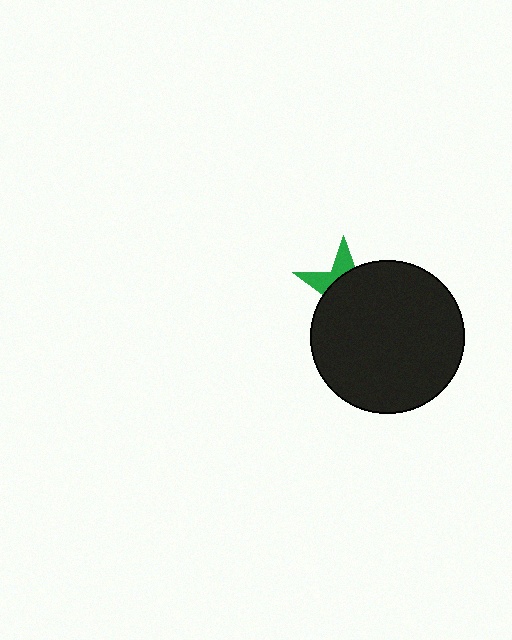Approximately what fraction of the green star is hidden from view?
Roughly 70% of the green star is hidden behind the black circle.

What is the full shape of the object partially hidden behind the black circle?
The partially hidden object is a green star.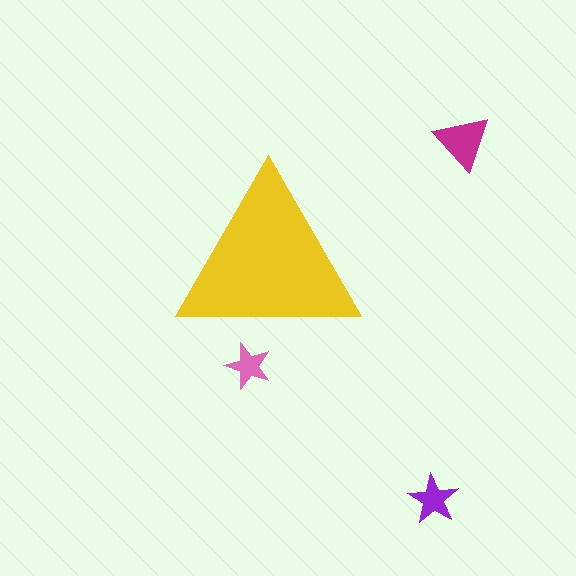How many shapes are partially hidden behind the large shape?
1 shape is partially hidden.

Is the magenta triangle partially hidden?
No, the magenta triangle is fully visible.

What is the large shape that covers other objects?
A yellow triangle.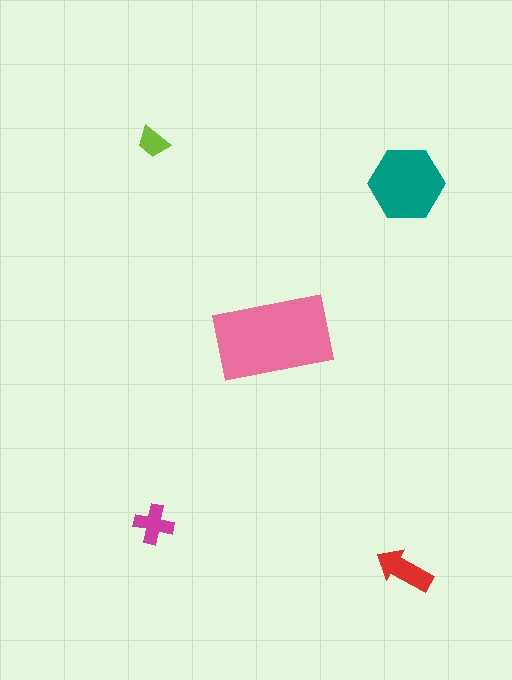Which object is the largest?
The pink rectangle.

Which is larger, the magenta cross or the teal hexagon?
The teal hexagon.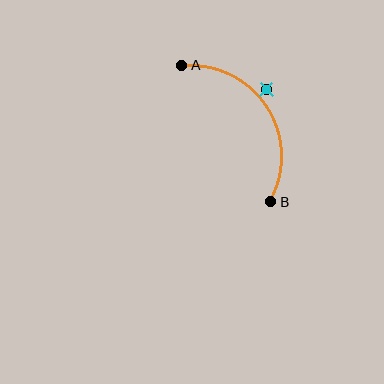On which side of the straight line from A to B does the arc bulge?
The arc bulges to the right of the straight line connecting A and B.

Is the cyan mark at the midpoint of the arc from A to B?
No — the cyan mark does not lie on the arc at all. It sits slightly outside the curve.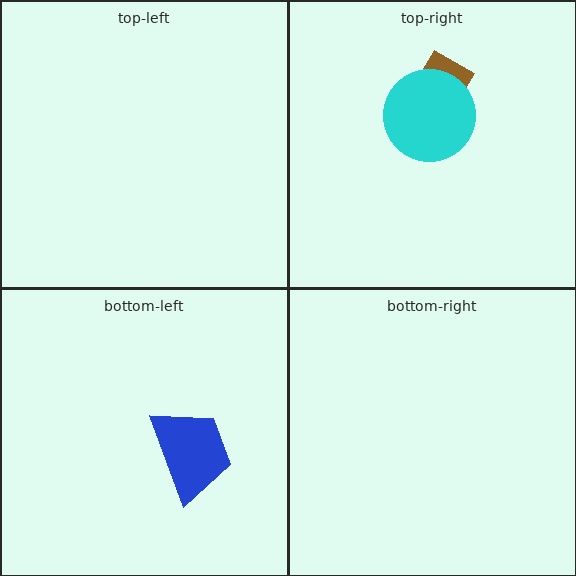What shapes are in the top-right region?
The brown rectangle, the cyan circle.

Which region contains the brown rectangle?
The top-right region.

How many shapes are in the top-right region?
2.